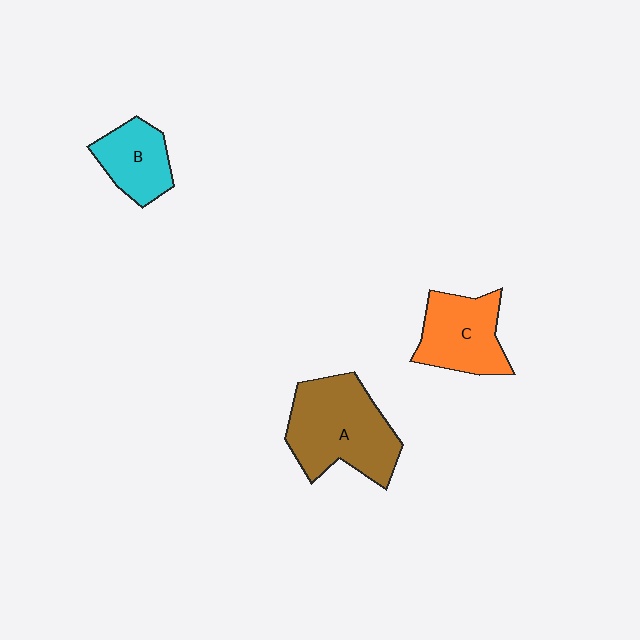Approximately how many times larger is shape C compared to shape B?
Approximately 1.3 times.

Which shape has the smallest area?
Shape B (cyan).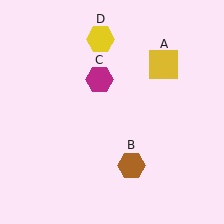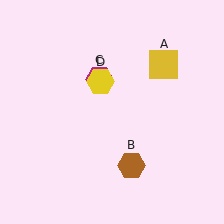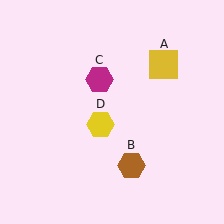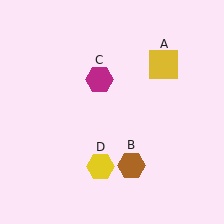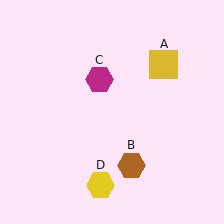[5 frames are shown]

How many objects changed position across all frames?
1 object changed position: yellow hexagon (object D).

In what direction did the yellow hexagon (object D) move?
The yellow hexagon (object D) moved down.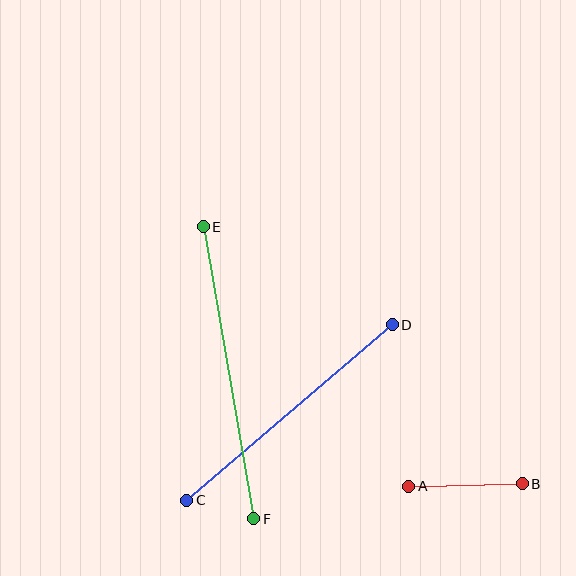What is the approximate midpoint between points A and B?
The midpoint is at approximately (466, 485) pixels.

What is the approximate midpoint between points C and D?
The midpoint is at approximately (290, 413) pixels.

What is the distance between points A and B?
The distance is approximately 114 pixels.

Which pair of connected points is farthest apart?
Points E and F are farthest apart.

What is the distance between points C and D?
The distance is approximately 270 pixels.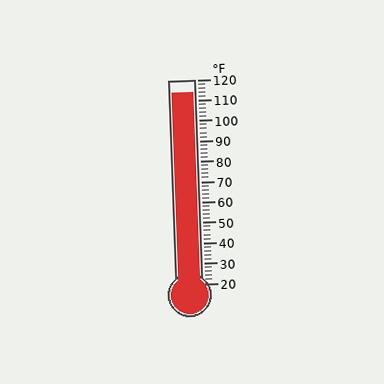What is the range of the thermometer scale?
The thermometer scale ranges from 20°F to 120°F.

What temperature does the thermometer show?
The thermometer shows approximately 114°F.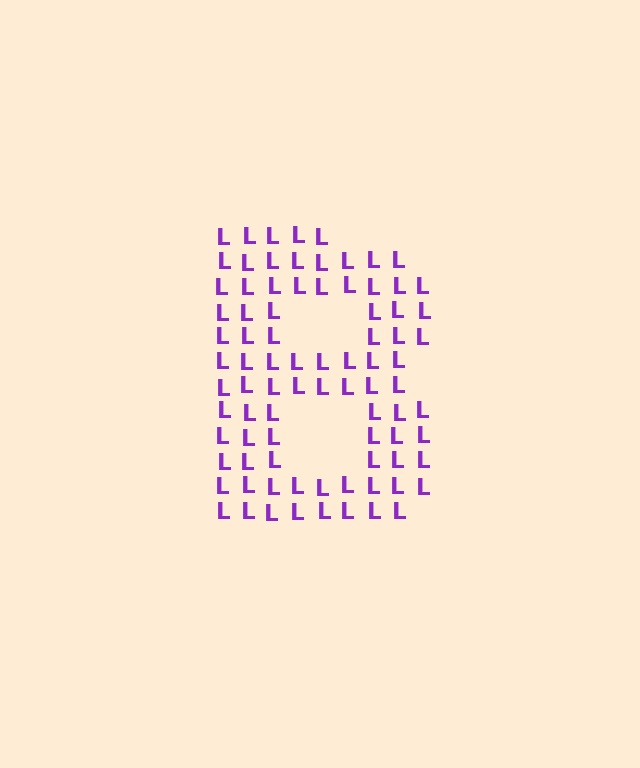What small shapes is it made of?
It is made of small letter L's.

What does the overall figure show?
The overall figure shows the letter B.